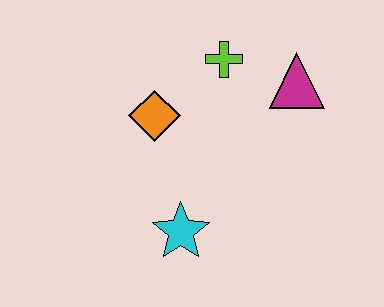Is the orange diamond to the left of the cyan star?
Yes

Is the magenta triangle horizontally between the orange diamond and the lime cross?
No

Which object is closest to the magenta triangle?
The lime cross is closest to the magenta triangle.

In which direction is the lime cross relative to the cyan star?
The lime cross is above the cyan star.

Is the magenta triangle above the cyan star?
Yes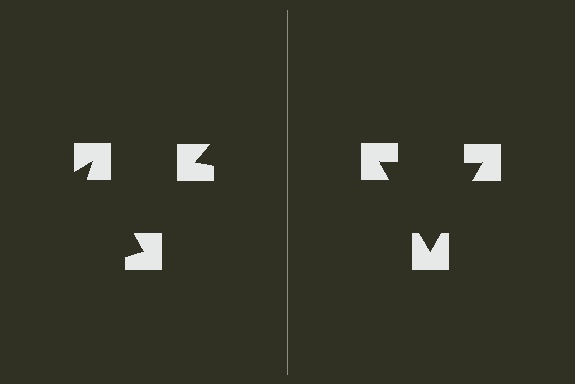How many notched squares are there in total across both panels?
6 — 3 on each side.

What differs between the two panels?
The notched squares are positioned identically on both sides; only the wedge orientations differ. On the right they align to a triangle; on the left they are misaligned.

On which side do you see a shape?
An illusory triangle appears on the right side. On the left side the wedge cuts are rotated, so no coherent shape forms.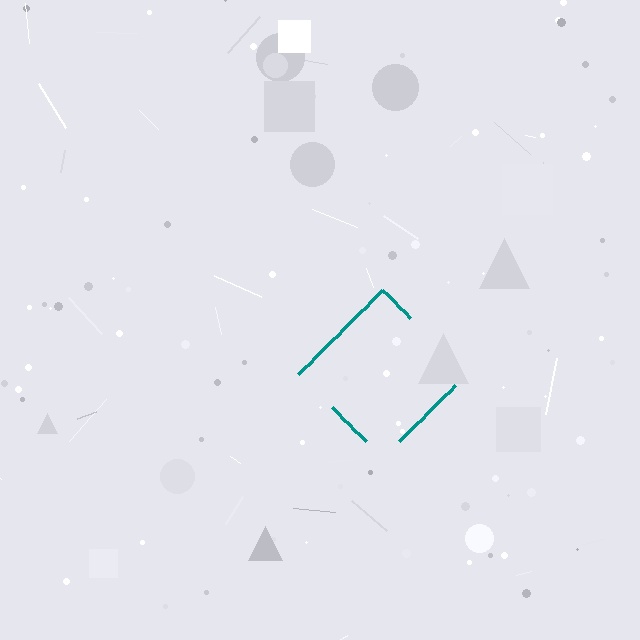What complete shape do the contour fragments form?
The contour fragments form a diamond.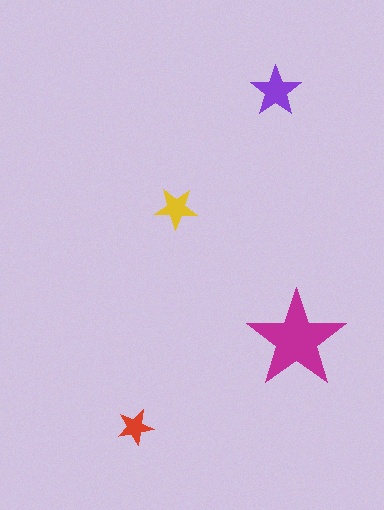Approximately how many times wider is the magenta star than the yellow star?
About 2.5 times wider.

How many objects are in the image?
There are 4 objects in the image.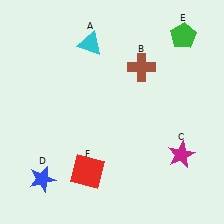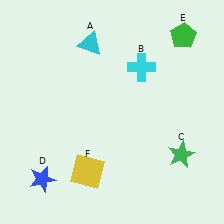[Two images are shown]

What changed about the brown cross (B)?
In Image 1, B is brown. In Image 2, it changed to cyan.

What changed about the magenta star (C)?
In Image 1, C is magenta. In Image 2, it changed to green.